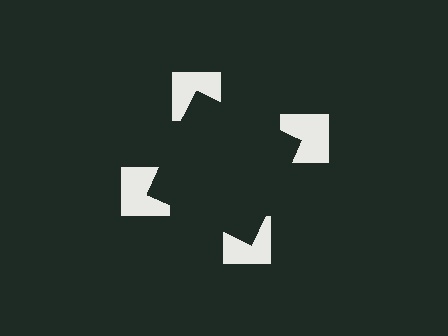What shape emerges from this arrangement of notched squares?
An illusory square — its edges are inferred from the aligned wedge cuts in the notched squares, not physically drawn.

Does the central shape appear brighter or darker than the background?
It typically appears slightly darker than the background, even though no actual brightness change is drawn.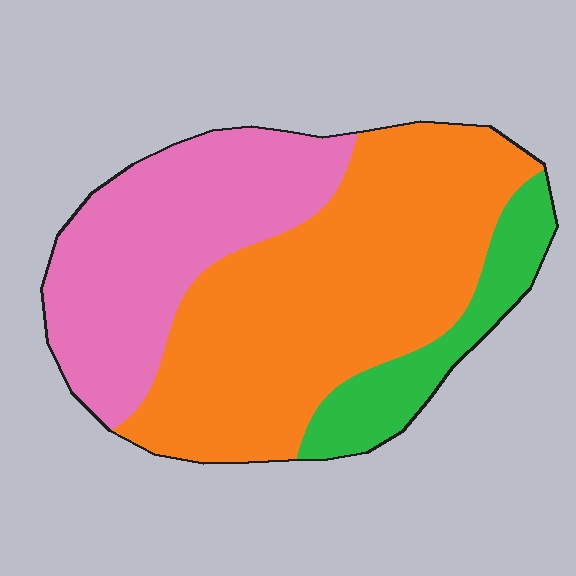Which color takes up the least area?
Green, at roughly 15%.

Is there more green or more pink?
Pink.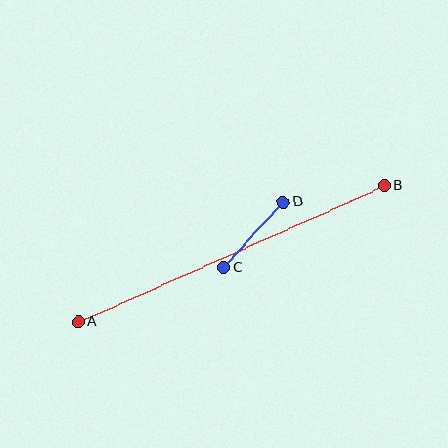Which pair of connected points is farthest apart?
Points A and B are farthest apart.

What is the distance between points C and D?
The distance is approximately 88 pixels.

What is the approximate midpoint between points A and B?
The midpoint is at approximately (231, 253) pixels.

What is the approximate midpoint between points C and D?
The midpoint is at approximately (253, 235) pixels.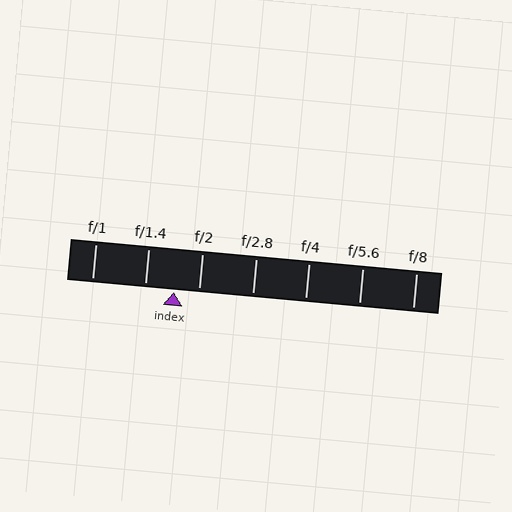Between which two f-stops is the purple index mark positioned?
The index mark is between f/1.4 and f/2.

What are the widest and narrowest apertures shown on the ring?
The widest aperture shown is f/1 and the narrowest is f/8.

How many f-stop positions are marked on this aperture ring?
There are 7 f-stop positions marked.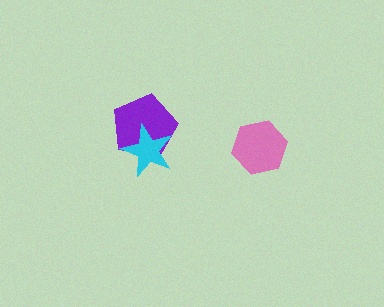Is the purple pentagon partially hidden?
Yes, it is partially covered by another shape.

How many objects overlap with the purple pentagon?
1 object overlaps with the purple pentagon.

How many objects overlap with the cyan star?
1 object overlaps with the cyan star.